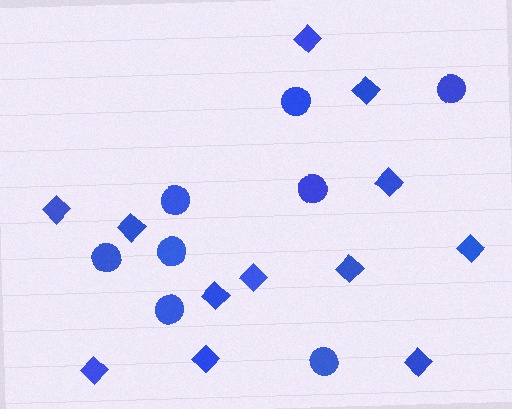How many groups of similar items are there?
There are 2 groups: one group of circles (8) and one group of diamonds (12).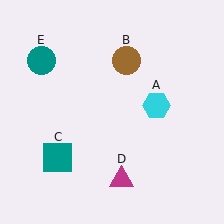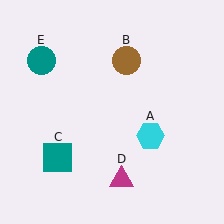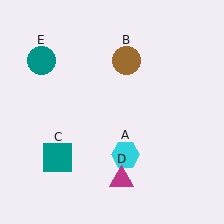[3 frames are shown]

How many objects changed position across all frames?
1 object changed position: cyan hexagon (object A).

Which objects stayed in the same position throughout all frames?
Brown circle (object B) and teal square (object C) and magenta triangle (object D) and teal circle (object E) remained stationary.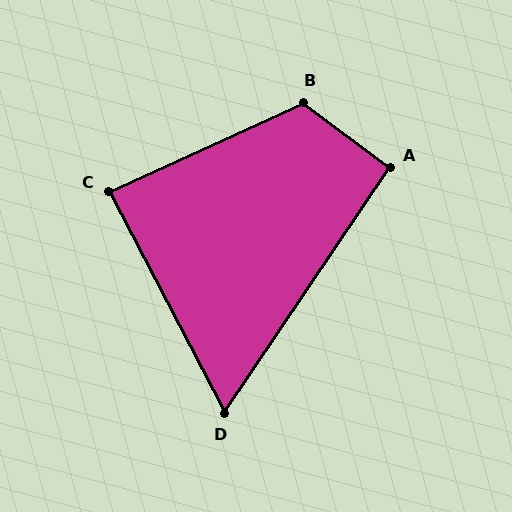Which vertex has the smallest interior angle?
D, at approximately 62 degrees.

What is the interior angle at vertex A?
Approximately 93 degrees (approximately right).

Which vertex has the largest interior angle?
B, at approximately 118 degrees.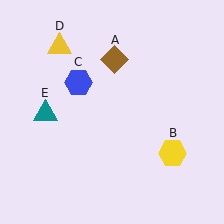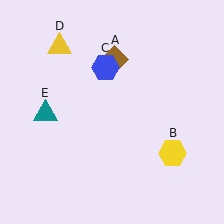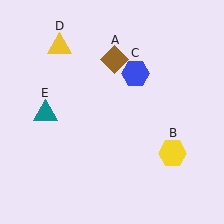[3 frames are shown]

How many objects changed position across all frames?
1 object changed position: blue hexagon (object C).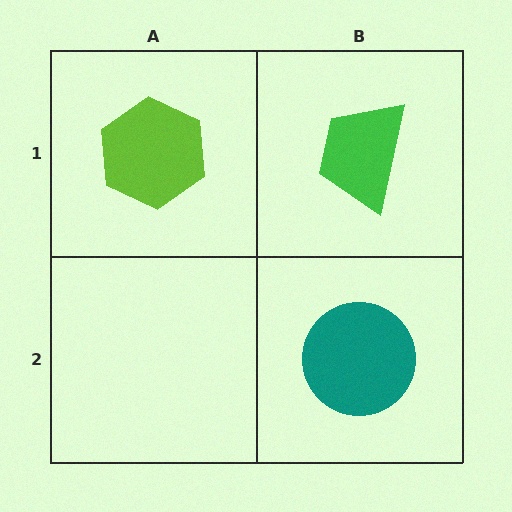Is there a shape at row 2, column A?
No, that cell is empty.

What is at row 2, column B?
A teal circle.